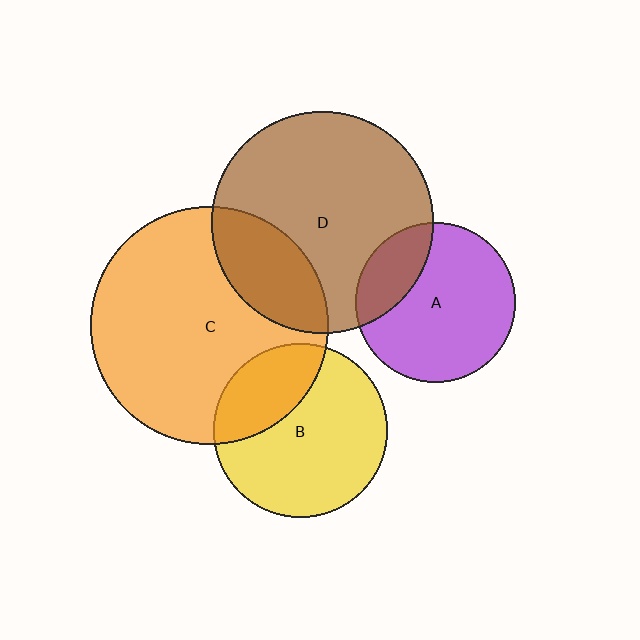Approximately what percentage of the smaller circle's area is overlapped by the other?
Approximately 25%.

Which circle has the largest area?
Circle C (orange).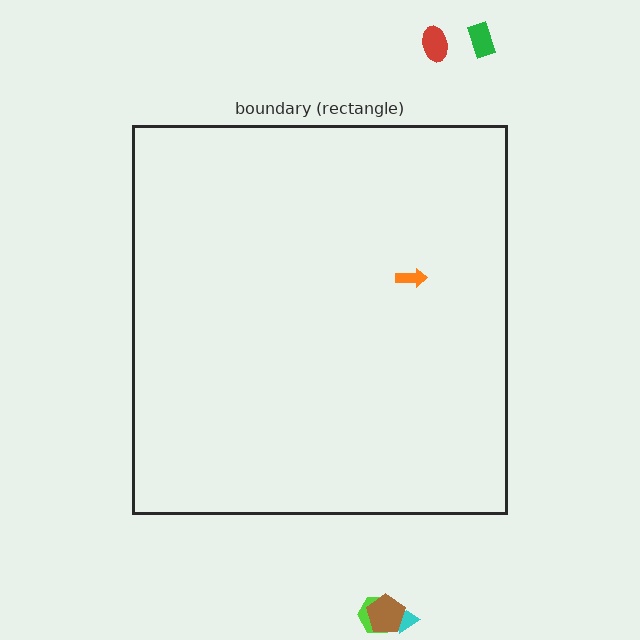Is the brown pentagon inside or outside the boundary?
Outside.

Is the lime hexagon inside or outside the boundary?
Outside.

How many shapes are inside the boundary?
1 inside, 5 outside.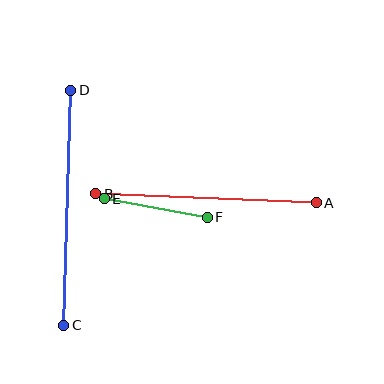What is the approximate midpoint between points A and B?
The midpoint is at approximately (206, 198) pixels.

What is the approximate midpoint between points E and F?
The midpoint is at approximately (156, 208) pixels.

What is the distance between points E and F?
The distance is approximately 105 pixels.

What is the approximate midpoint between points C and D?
The midpoint is at approximately (67, 208) pixels.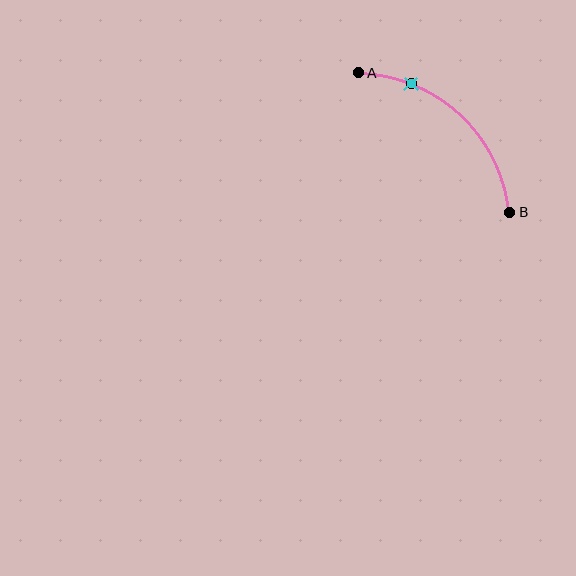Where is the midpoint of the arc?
The arc midpoint is the point on the curve farthest from the straight line joining A and B. It sits above and to the right of that line.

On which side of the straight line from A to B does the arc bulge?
The arc bulges above and to the right of the straight line connecting A and B.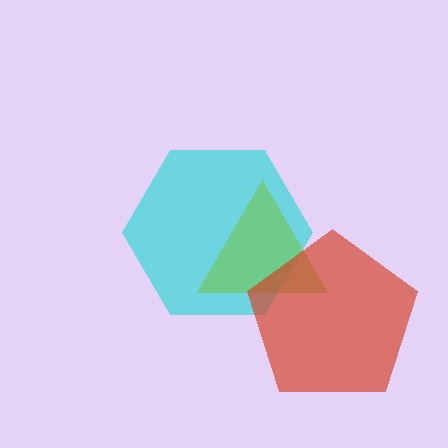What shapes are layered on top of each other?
The layered shapes are: a cyan hexagon, a lime triangle, a red pentagon.